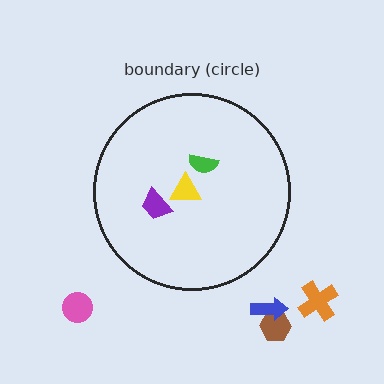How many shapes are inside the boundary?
3 inside, 4 outside.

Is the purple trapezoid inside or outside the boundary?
Inside.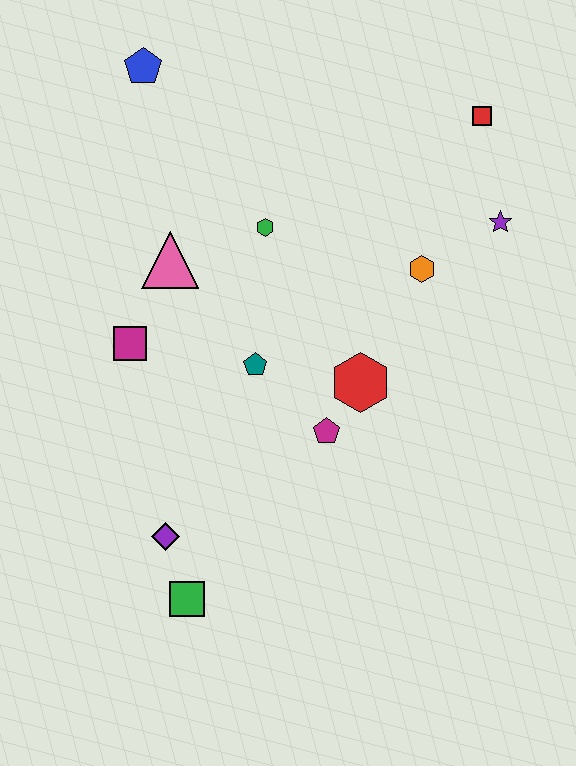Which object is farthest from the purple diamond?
The red square is farthest from the purple diamond.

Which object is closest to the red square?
The purple star is closest to the red square.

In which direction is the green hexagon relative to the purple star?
The green hexagon is to the left of the purple star.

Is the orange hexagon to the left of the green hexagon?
No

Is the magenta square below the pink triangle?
Yes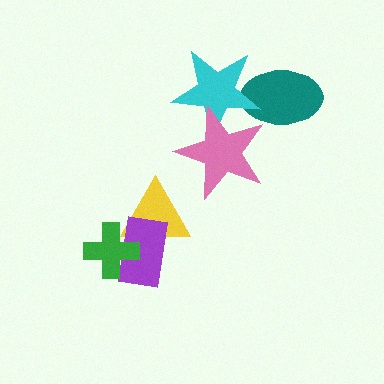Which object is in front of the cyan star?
The pink star is in front of the cyan star.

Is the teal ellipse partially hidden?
Yes, it is partially covered by another shape.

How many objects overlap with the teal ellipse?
2 objects overlap with the teal ellipse.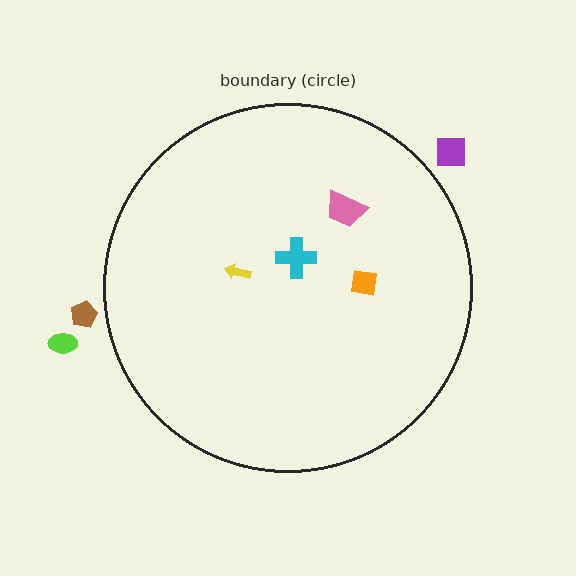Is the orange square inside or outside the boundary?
Inside.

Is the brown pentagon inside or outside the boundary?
Outside.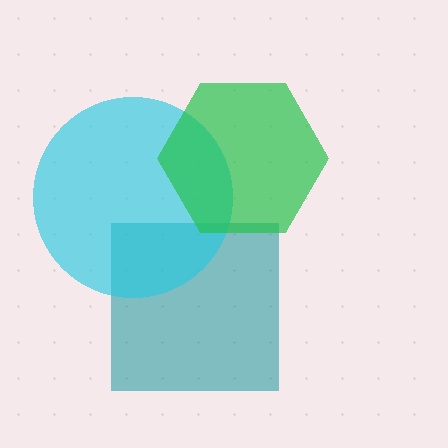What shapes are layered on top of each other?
The layered shapes are: a teal square, a cyan circle, a green hexagon.